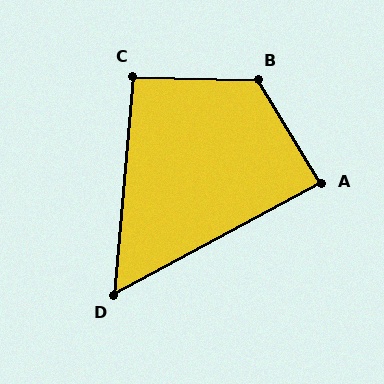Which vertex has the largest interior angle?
B, at approximately 123 degrees.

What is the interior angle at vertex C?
Approximately 93 degrees (approximately right).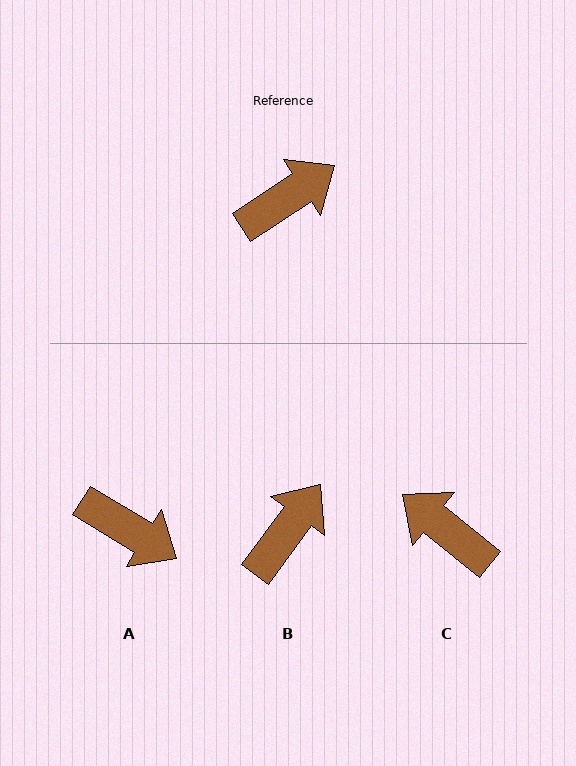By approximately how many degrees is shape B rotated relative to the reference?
Approximately 21 degrees counter-clockwise.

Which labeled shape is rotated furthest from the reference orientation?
C, about 108 degrees away.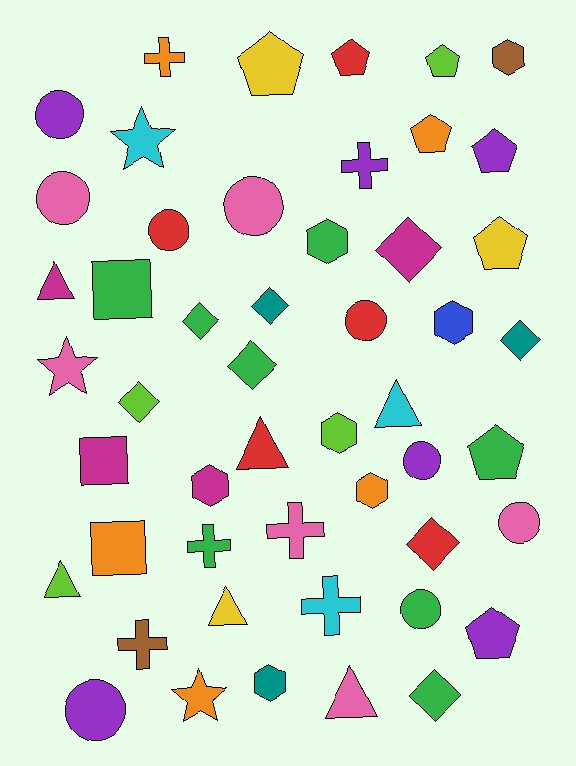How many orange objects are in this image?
There are 5 orange objects.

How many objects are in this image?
There are 50 objects.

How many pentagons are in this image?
There are 8 pentagons.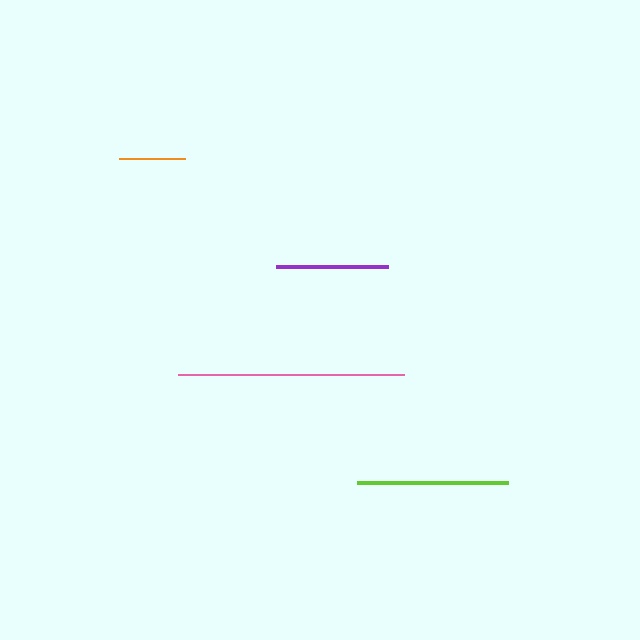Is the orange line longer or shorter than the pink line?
The pink line is longer than the orange line.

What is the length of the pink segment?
The pink segment is approximately 226 pixels long.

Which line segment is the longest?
The pink line is the longest at approximately 226 pixels.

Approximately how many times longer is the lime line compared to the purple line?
The lime line is approximately 1.4 times the length of the purple line.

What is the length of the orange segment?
The orange segment is approximately 67 pixels long.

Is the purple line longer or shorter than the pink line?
The pink line is longer than the purple line.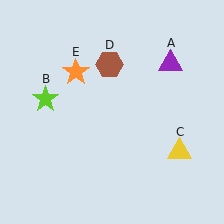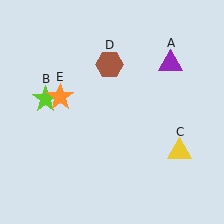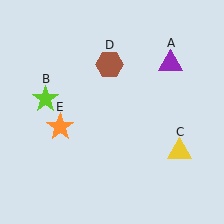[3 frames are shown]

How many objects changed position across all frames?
1 object changed position: orange star (object E).